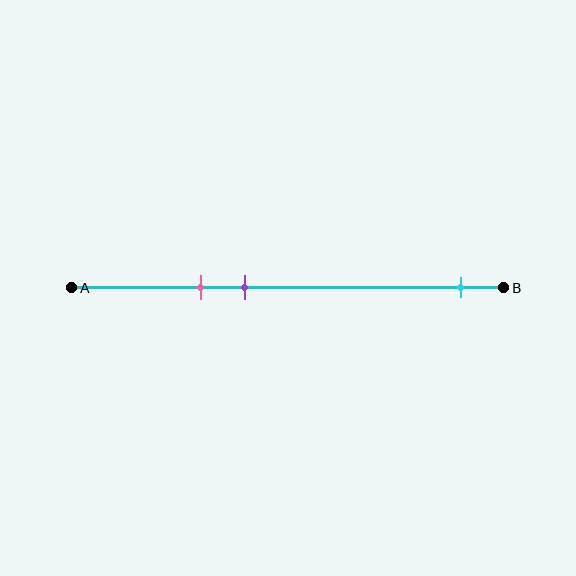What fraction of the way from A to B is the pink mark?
The pink mark is approximately 30% (0.3) of the way from A to B.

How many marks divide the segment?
There are 3 marks dividing the segment.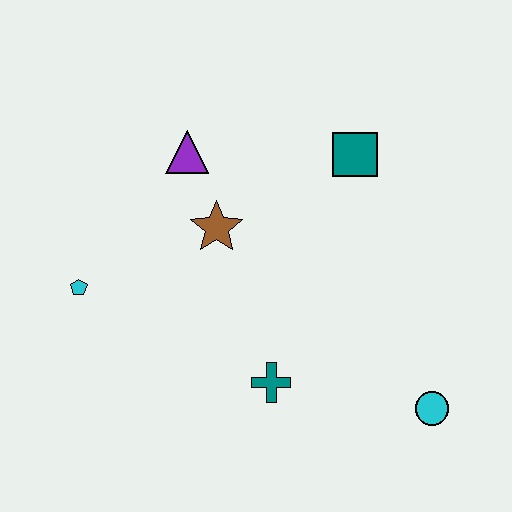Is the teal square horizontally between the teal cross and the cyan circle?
Yes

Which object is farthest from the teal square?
The cyan pentagon is farthest from the teal square.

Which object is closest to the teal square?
The brown star is closest to the teal square.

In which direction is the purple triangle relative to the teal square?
The purple triangle is to the left of the teal square.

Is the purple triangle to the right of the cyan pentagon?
Yes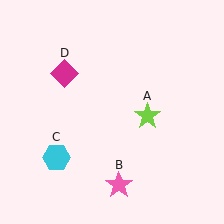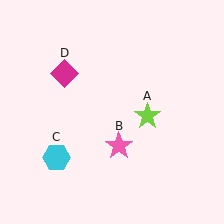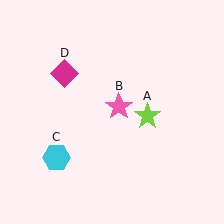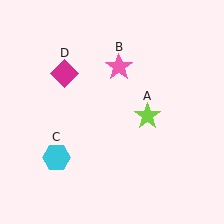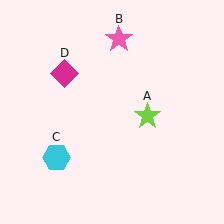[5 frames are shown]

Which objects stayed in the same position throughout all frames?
Lime star (object A) and cyan hexagon (object C) and magenta diamond (object D) remained stationary.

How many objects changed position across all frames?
1 object changed position: pink star (object B).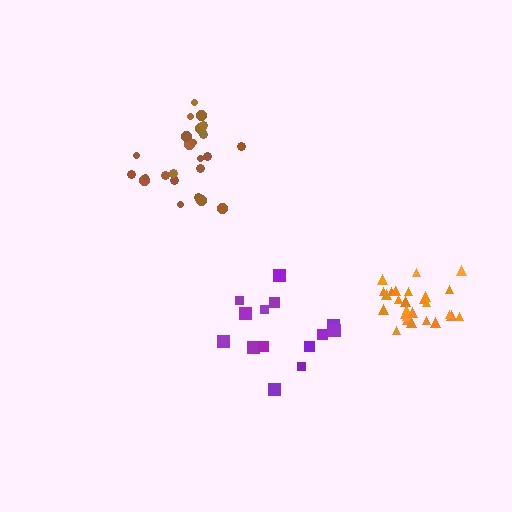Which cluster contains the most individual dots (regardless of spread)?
Orange (29).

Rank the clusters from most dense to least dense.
orange, brown, purple.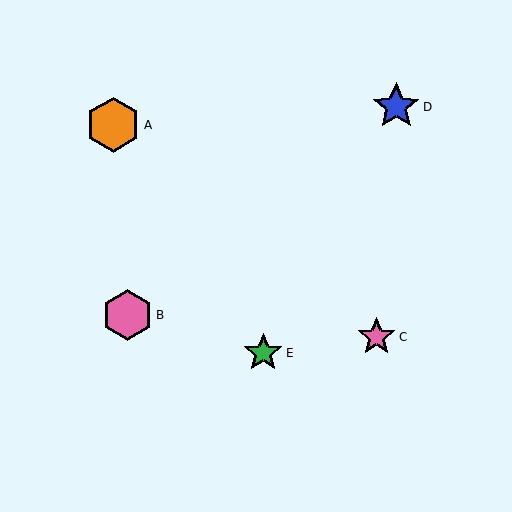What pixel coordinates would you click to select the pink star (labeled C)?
Click at (377, 337) to select the pink star C.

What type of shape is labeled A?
Shape A is an orange hexagon.